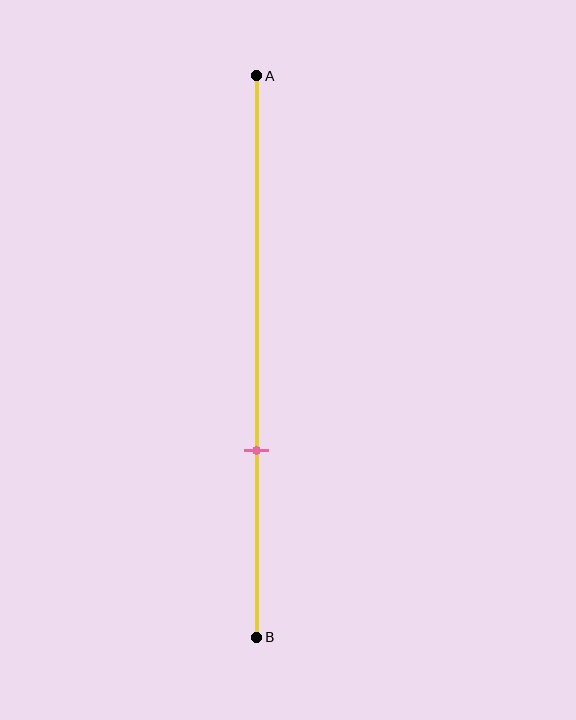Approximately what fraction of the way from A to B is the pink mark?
The pink mark is approximately 65% of the way from A to B.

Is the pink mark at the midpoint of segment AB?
No, the mark is at about 65% from A, not at the 50% midpoint.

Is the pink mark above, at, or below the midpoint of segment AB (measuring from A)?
The pink mark is below the midpoint of segment AB.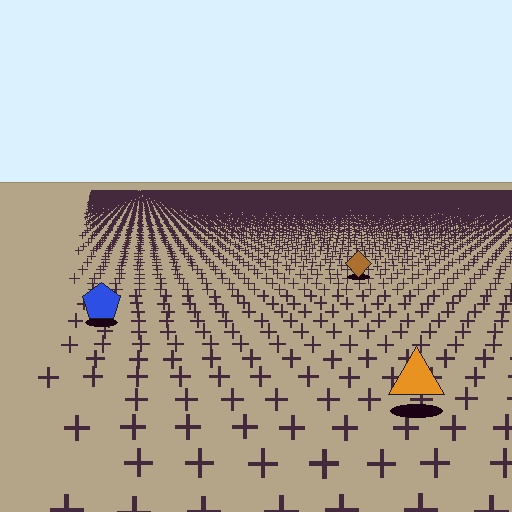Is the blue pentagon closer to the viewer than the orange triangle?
No. The orange triangle is closer — you can tell from the texture gradient: the ground texture is coarser near it.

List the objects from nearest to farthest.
From nearest to farthest: the orange triangle, the blue pentagon, the brown diamond.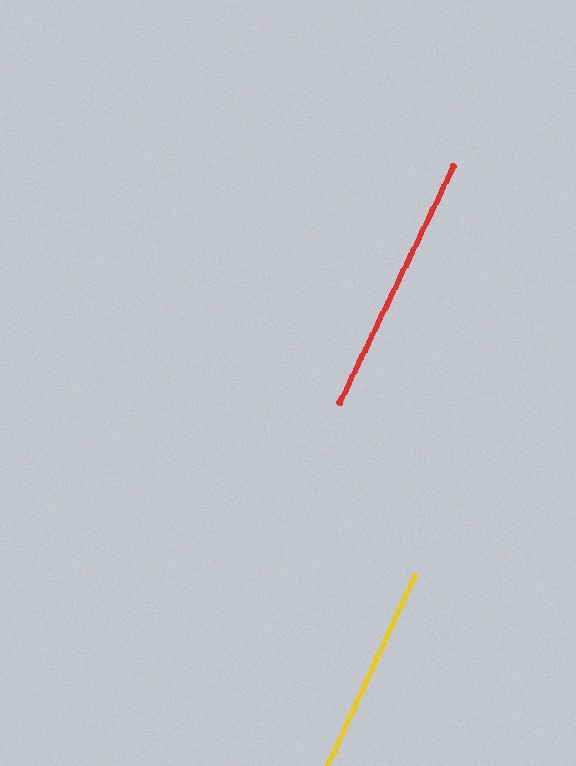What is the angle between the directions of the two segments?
Approximately 1 degree.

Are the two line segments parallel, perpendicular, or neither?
Parallel — their directions differ by only 1.3°.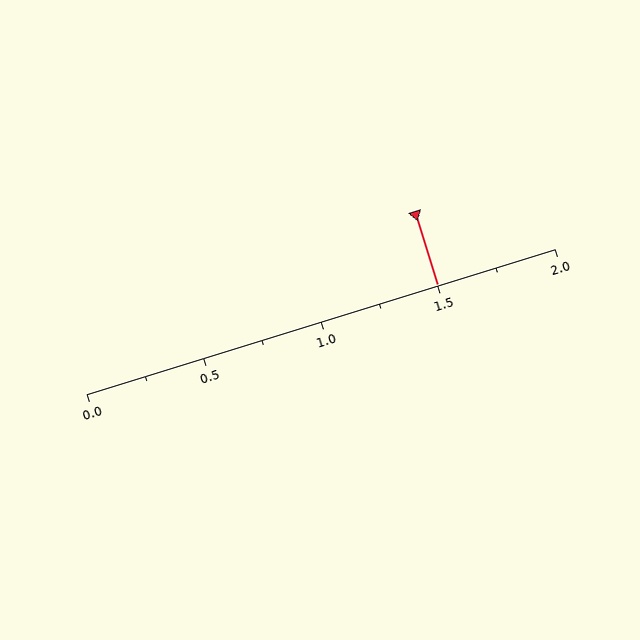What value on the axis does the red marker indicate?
The marker indicates approximately 1.5.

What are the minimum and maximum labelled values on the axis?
The axis runs from 0.0 to 2.0.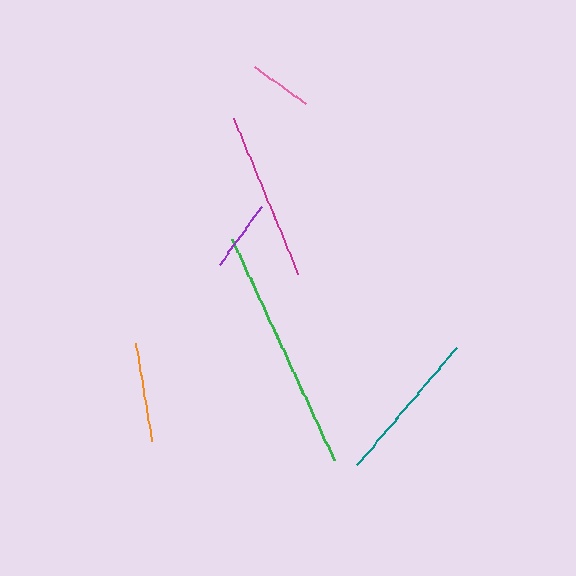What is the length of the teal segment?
The teal segment is approximately 153 pixels long.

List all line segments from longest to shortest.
From longest to shortest: green, magenta, teal, orange, purple, pink.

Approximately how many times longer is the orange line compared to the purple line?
The orange line is approximately 1.4 times the length of the purple line.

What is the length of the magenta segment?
The magenta segment is approximately 168 pixels long.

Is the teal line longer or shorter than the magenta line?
The magenta line is longer than the teal line.